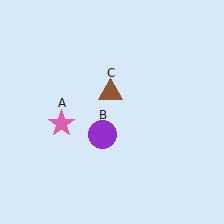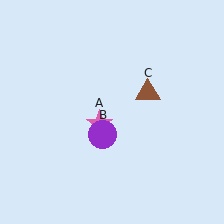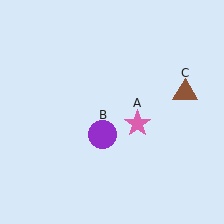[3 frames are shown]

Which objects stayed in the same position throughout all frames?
Purple circle (object B) remained stationary.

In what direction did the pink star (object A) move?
The pink star (object A) moved right.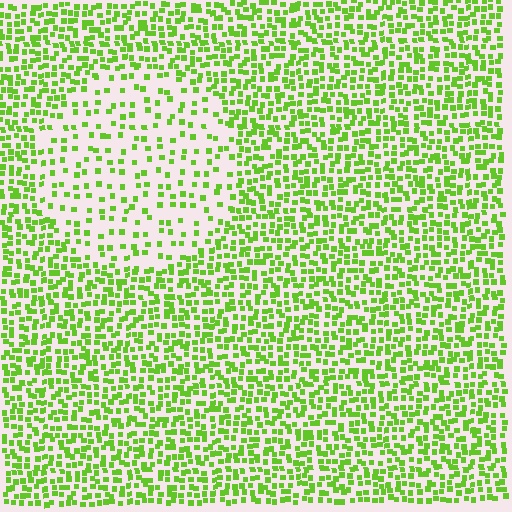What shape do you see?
I see a circle.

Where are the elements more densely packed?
The elements are more densely packed outside the circle boundary.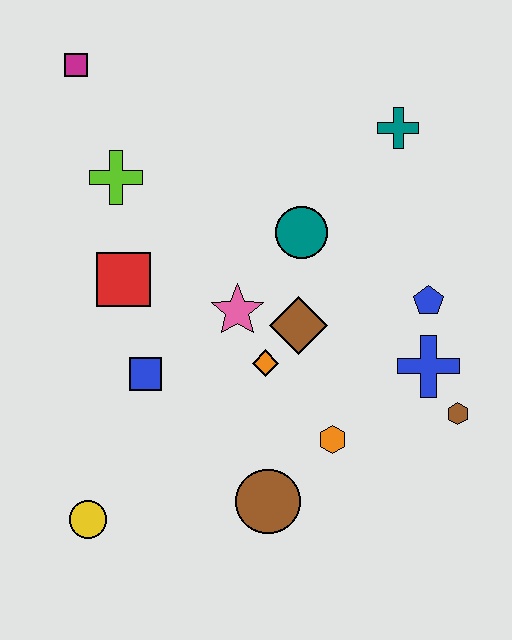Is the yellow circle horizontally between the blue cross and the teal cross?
No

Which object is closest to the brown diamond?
The orange diamond is closest to the brown diamond.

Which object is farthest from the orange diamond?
The magenta square is farthest from the orange diamond.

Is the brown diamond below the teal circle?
Yes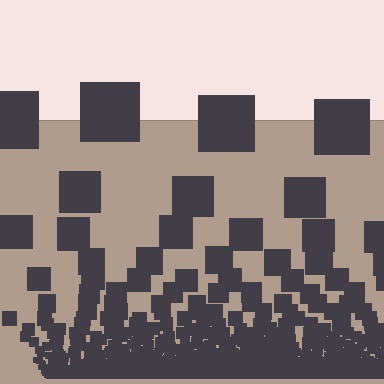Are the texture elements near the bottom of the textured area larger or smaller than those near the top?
Smaller. The gradient is inverted — elements near the bottom are smaller and denser.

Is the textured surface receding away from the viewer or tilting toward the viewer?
The surface appears to tilt toward the viewer. Texture elements get larger and sparser toward the top.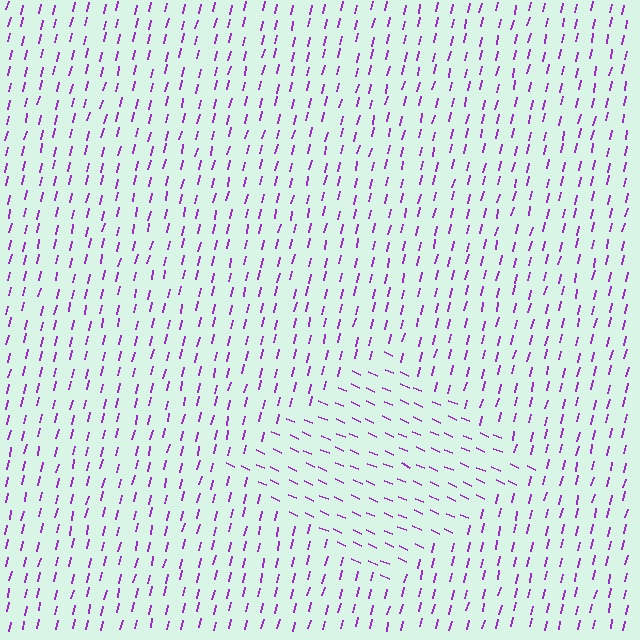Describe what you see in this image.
The image is filled with small purple line segments. A diamond region in the image has lines oriented differently from the surrounding lines, creating a visible texture boundary.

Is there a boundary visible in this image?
Yes, there is a texture boundary formed by a change in line orientation.